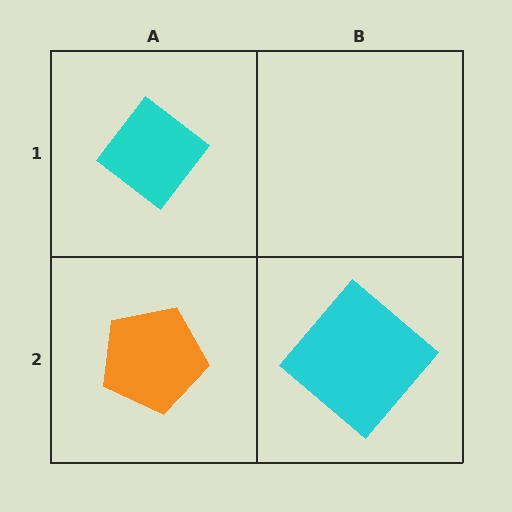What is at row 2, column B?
A cyan diamond.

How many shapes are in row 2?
2 shapes.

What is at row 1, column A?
A cyan diamond.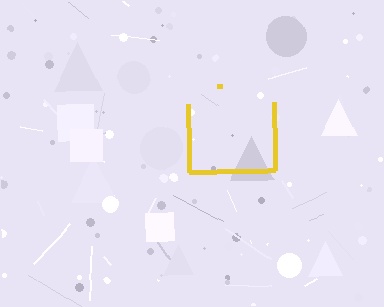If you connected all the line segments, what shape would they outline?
They would outline a square.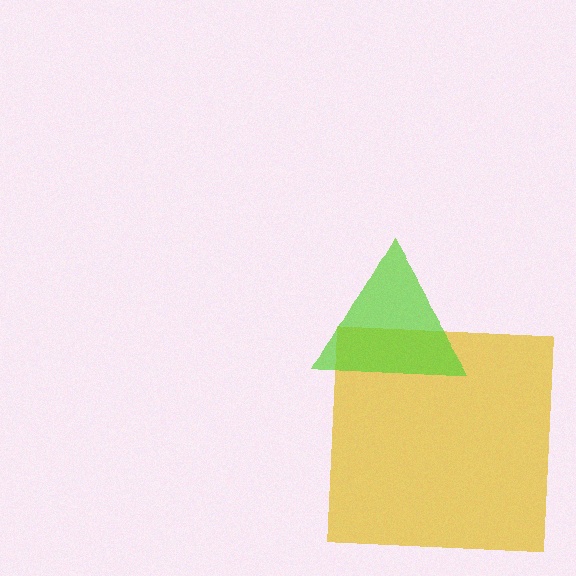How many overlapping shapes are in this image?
There are 2 overlapping shapes in the image.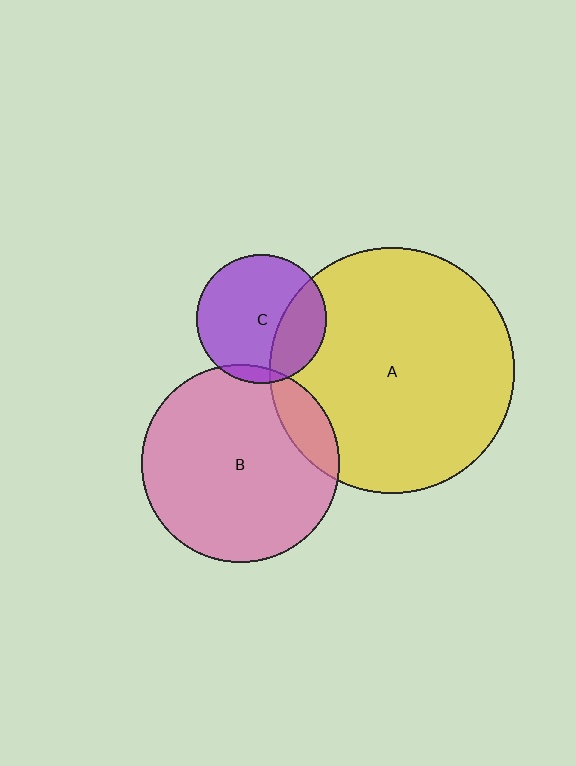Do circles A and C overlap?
Yes.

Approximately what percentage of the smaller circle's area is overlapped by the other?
Approximately 30%.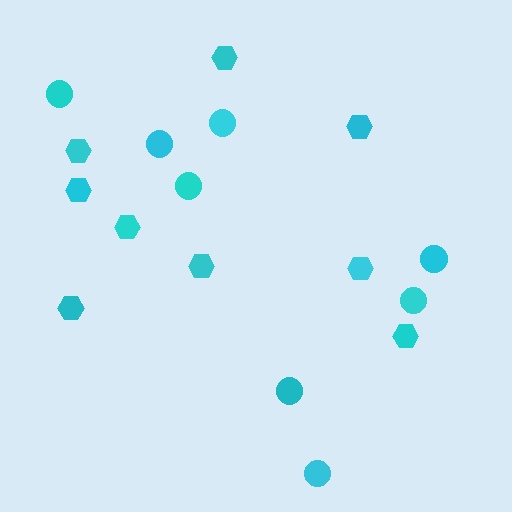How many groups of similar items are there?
There are 2 groups: one group of hexagons (9) and one group of circles (8).